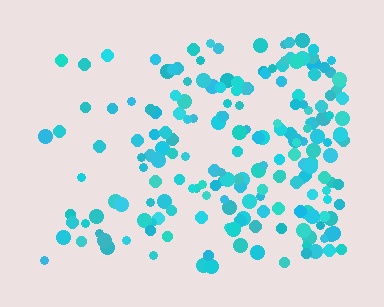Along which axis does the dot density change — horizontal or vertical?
Horizontal.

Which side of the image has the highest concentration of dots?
The right.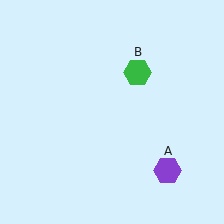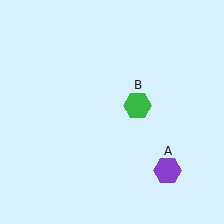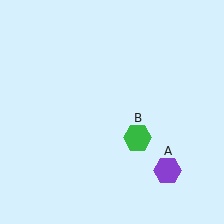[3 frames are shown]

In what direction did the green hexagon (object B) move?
The green hexagon (object B) moved down.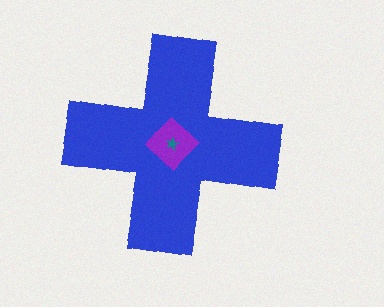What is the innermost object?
The teal star.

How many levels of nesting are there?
3.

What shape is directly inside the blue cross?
The purple diamond.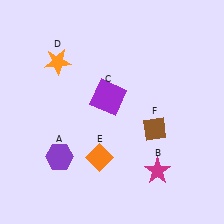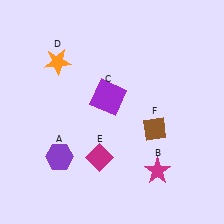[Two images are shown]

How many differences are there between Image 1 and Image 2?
There is 1 difference between the two images.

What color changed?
The diamond (E) changed from orange in Image 1 to magenta in Image 2.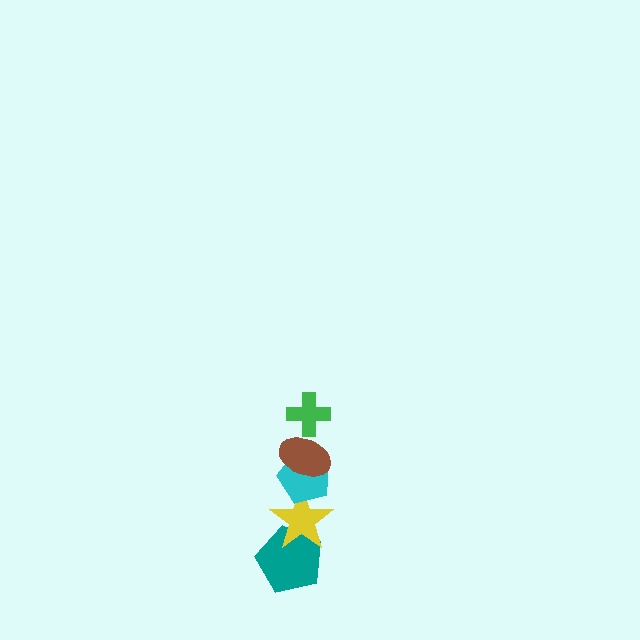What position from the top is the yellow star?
The yellow star is 4th from the top.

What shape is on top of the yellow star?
The cyan pentagon is on top of the yellow star.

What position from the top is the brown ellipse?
The brown ellipse is 2nd from the top.